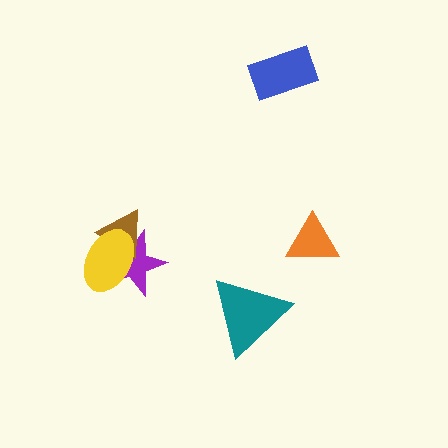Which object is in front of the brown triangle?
The yellow ellipse is in front of the brown triangle.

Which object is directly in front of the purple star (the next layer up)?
The brown triangle is directly in front of the purple star.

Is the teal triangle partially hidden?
No, no other shape covers it.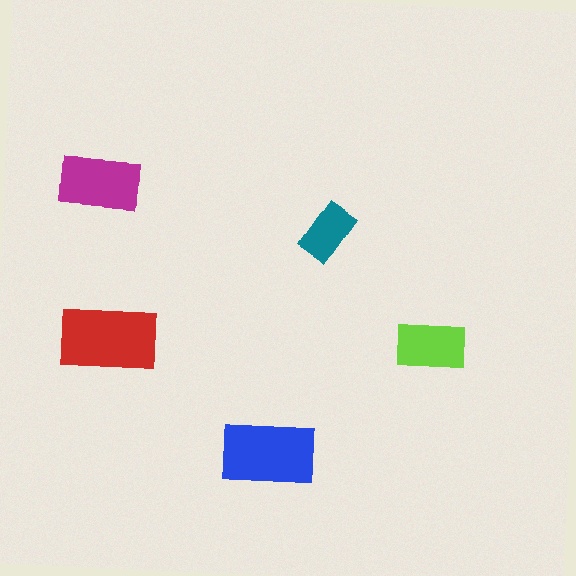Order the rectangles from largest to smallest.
the red one, the blue one, the magenta one, the lime one, the teal one.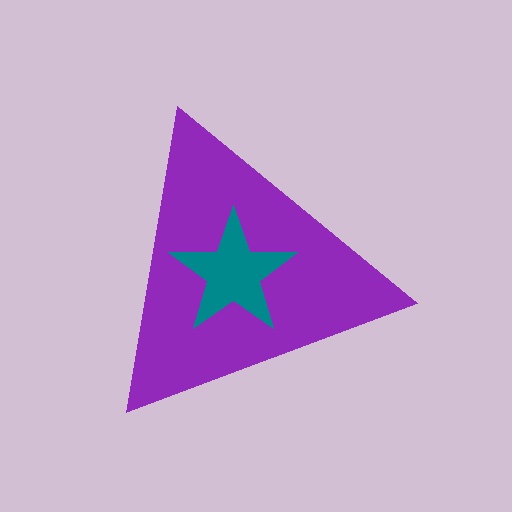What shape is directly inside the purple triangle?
The teal star.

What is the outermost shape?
The purple triangle.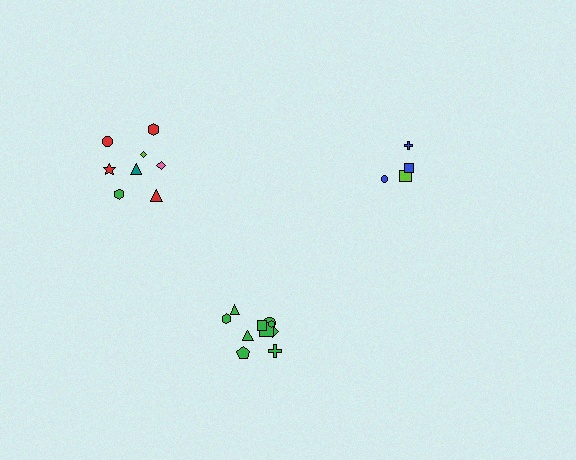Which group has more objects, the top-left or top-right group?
The top-left group.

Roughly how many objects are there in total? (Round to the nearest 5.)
Roughly 20 objects in total.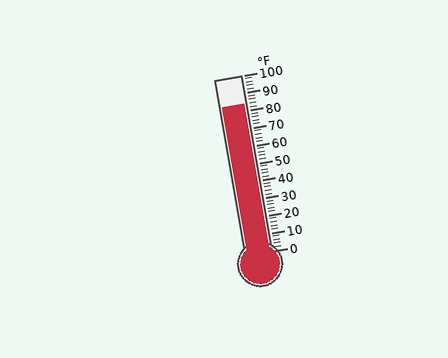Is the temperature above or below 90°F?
The temperature is below 90°F.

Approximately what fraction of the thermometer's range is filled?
The thermometer is filled to approximately 85% of its range.